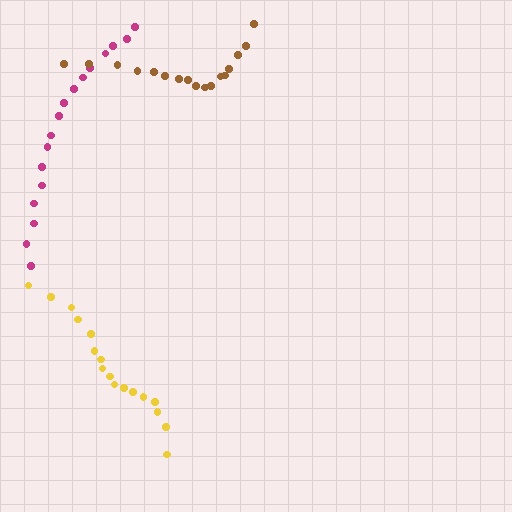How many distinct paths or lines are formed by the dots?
There are 3 distinct paths.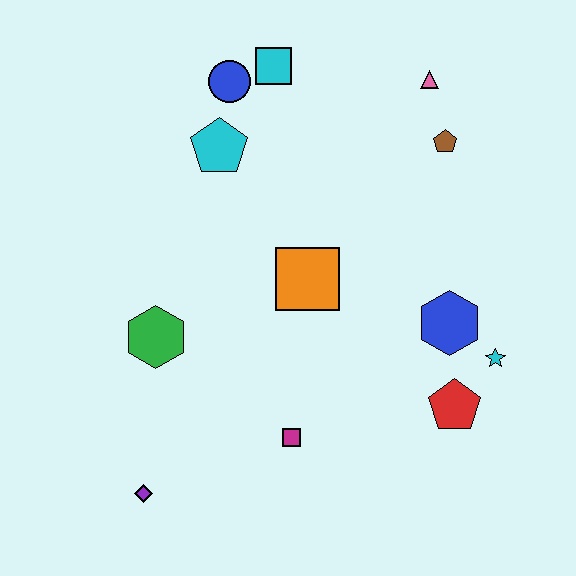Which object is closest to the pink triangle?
The brown pentagon is closest to the pink triangle.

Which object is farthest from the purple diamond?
The pink triangle is farthest from the purple diamond.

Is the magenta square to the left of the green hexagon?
No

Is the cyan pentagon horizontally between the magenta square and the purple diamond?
Yes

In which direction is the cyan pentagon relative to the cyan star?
The cyan pentagon is to the left of the cyan star.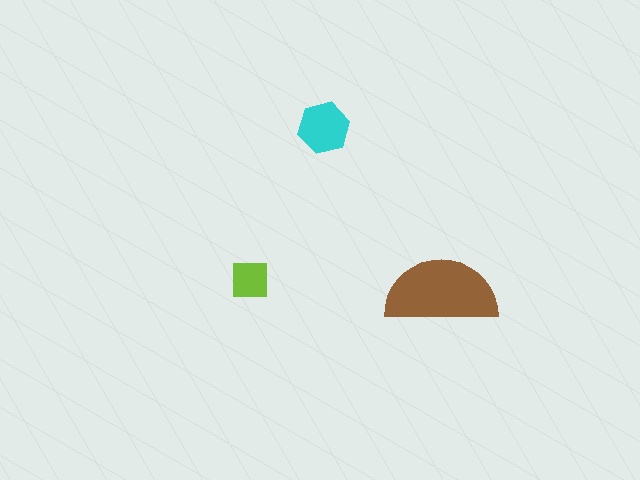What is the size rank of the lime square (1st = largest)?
3rd.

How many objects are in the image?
There are 3 objects in the image.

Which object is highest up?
The cyan hexagon is topmost.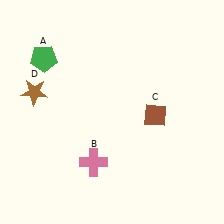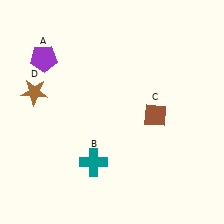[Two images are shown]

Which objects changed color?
A changed from green to purple. B changed from pink to teal.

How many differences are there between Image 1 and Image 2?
There are 2 differences between the two images.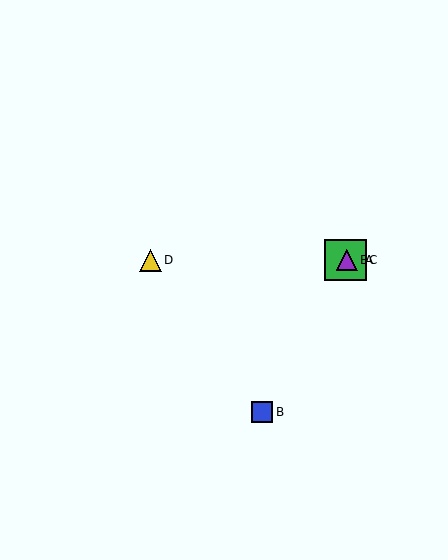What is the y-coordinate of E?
Object E is at y≈260.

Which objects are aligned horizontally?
Objects A, C, D, E are aligned horizontally.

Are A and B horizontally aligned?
No, A is at y≈260 and B is at y≈412.